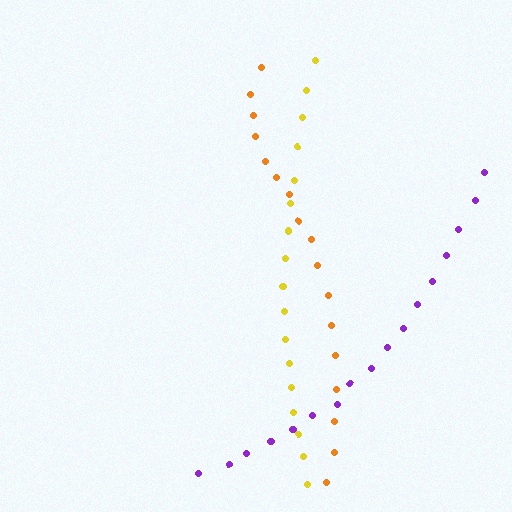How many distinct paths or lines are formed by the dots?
There are 3 distinct paths.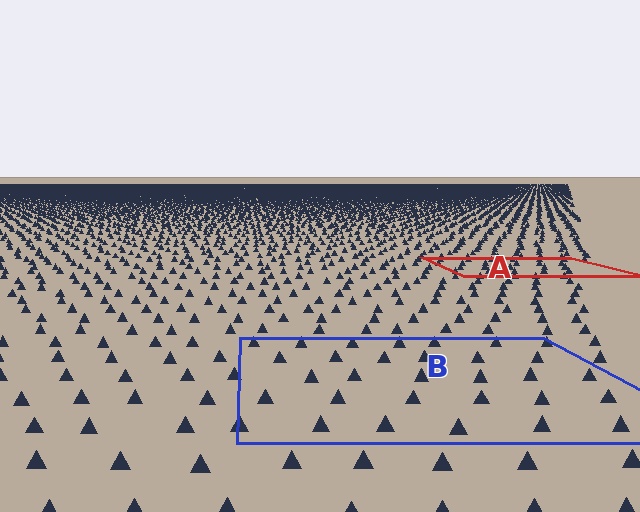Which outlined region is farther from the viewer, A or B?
Region A is farther from the viewer — the texture elements inside it appear smaller and more densely packed.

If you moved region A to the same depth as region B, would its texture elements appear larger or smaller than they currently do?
They would appear larger. At a closer depth, the same texture elements are projected at a bigger on-screen size.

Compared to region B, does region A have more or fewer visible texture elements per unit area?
Region A has more texture elements per unit area — they are packed more densely because it is farther away.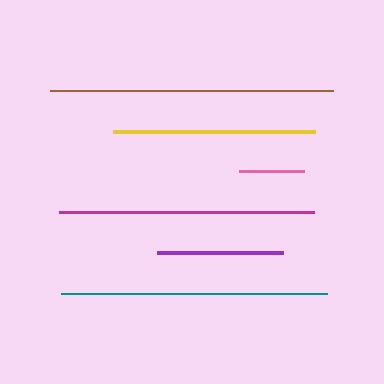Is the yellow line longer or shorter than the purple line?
The yellow line is longer than the purple line.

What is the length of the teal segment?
The teal segment is approximately 266 pixels long.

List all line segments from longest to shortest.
From longest to shortest: brown, teal, magenta, yellow, purple, pink.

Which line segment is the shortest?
The pink line is the shortest at approximately 65 pixels.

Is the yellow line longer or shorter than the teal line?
The teal line is longer than the yellow line.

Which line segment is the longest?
The brown line is the longest at approximately 283 pixels.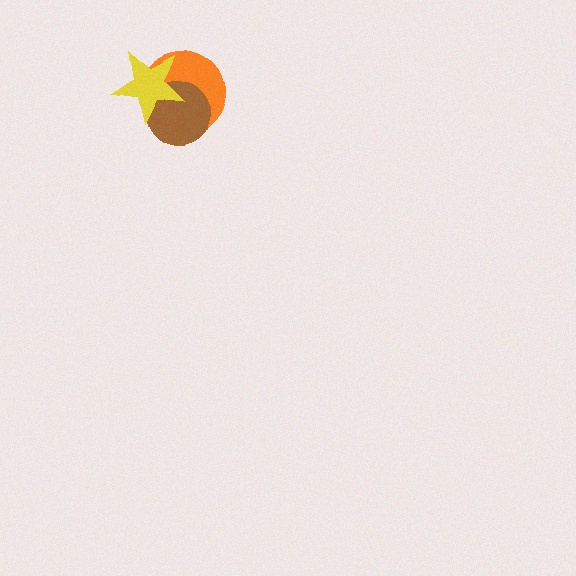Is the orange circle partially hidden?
Yes, it is partially covered by another shape.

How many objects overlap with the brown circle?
2 objects overlap with the brown circle.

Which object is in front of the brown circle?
The yellow star is in front of the brown circle.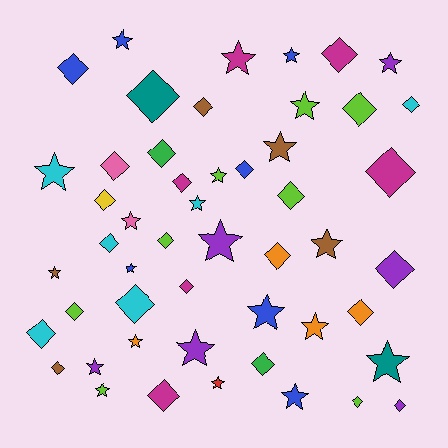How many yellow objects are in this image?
There is 1 yellow object.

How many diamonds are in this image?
There are 27 diamonds.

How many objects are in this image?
There are 50 objects.